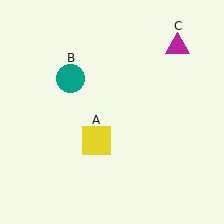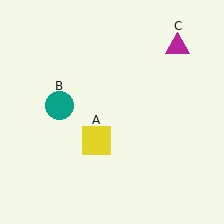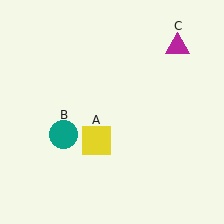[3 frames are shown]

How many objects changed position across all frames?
1 object changed position: teal circle (object B).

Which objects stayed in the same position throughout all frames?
Yellow square (object A) and magenta triangle (object C) remained stationary.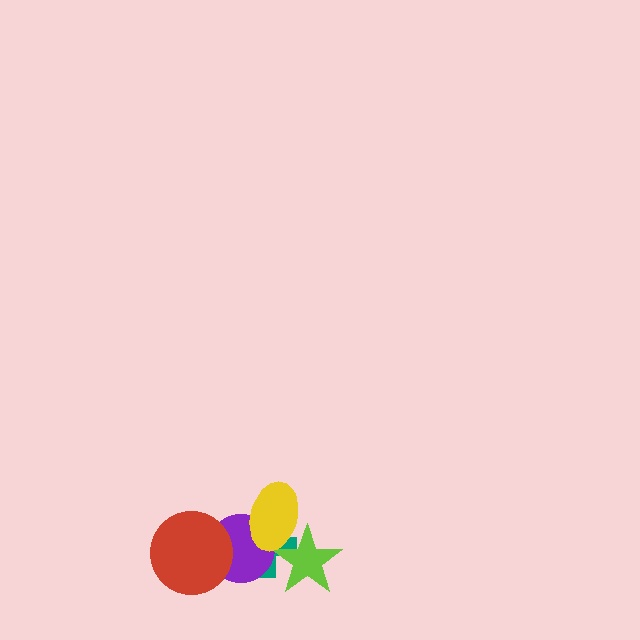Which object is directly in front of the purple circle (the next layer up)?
The red circle is directly in front of the purple circle.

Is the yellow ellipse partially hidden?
No, no other shape covers it.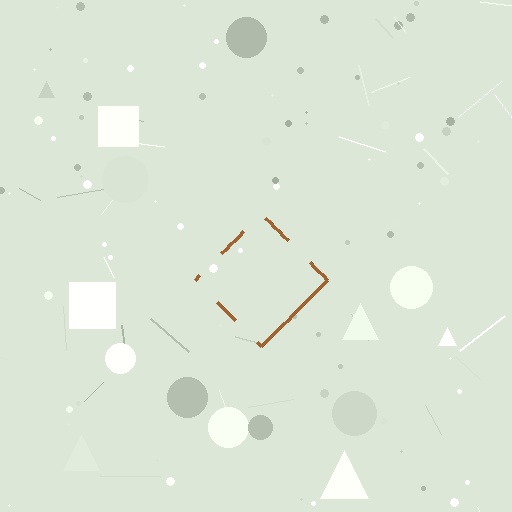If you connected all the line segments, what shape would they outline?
They would outline a diamond.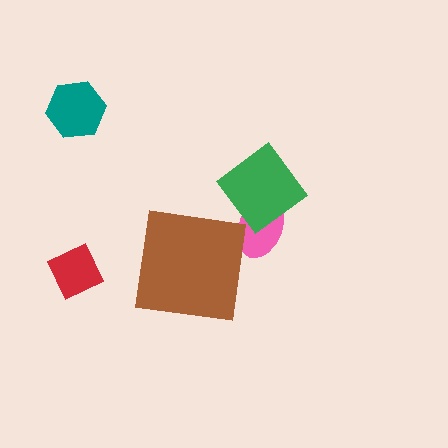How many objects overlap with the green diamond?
1 object overlaps with the green diamond.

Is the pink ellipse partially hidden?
Yes, it is partially covered by another shape.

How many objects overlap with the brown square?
0 objects overlap with the brown square.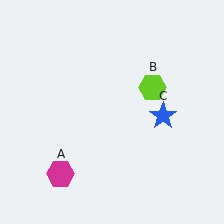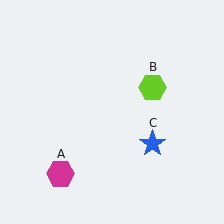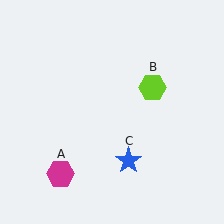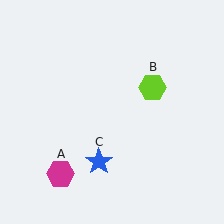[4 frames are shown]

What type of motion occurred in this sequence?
The blue star (object C) rotated clockwise around the center of the scene.